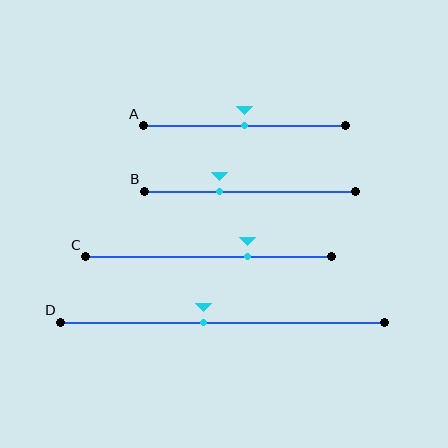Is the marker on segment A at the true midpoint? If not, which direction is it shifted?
Yes, the marker on segment A is at the true midpoint.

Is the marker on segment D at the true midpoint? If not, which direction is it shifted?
No, the marker on segment D is shifted to the left by about 6% of the segment length.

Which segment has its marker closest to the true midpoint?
Segment A has its marker closest to the true midpoint.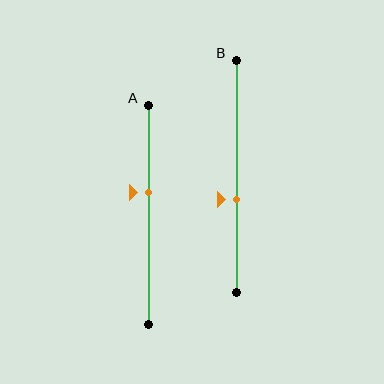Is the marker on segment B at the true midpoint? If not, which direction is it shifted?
No, the marker on segment B is shifted downward by about 10% of the segment length.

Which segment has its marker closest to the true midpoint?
Segment B has its marker closest to the true midpoint.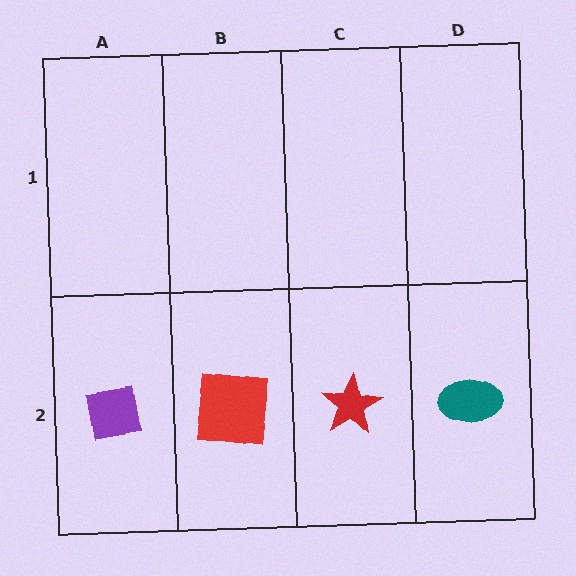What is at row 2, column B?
A red square.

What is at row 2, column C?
A red star.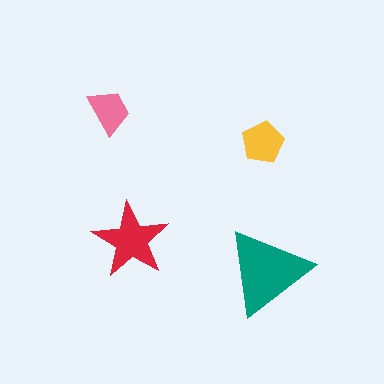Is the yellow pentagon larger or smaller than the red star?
Smaller.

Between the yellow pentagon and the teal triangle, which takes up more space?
The teal triangle.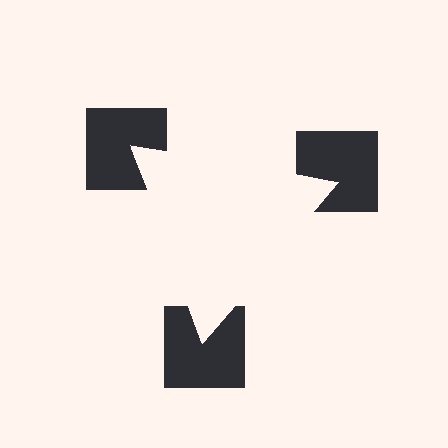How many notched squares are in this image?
There are 3 — one at each vertex of the illusory triangle.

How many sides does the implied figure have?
3 sides.